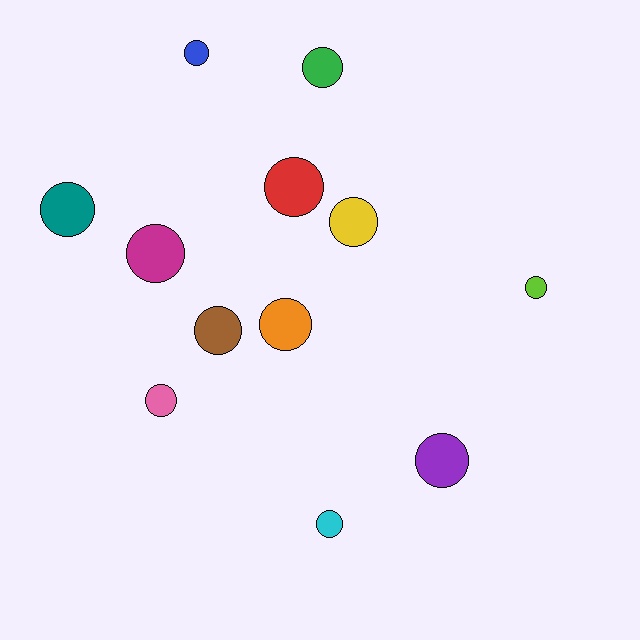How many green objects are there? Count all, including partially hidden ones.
There is 1 green object.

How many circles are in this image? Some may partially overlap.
There are 12 circles.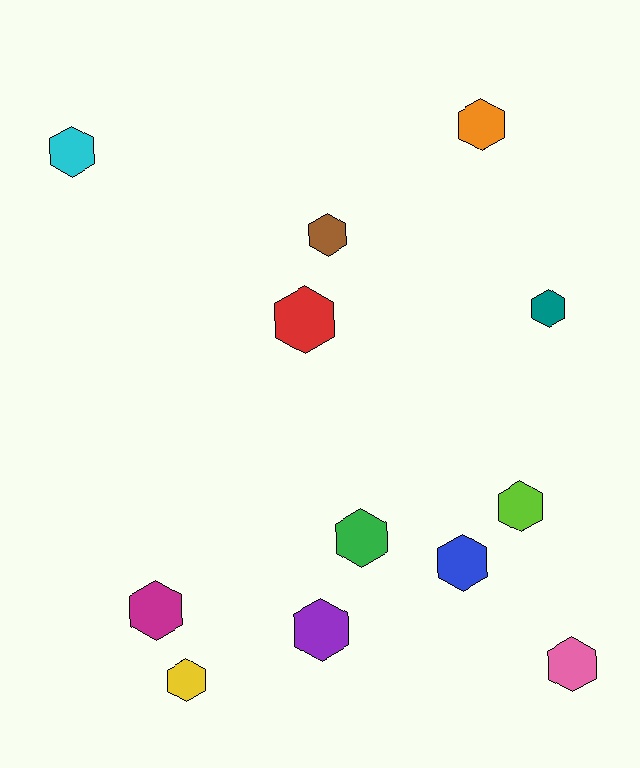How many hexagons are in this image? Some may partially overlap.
There are 12 hexagons.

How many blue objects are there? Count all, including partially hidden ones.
There is 1 blue object.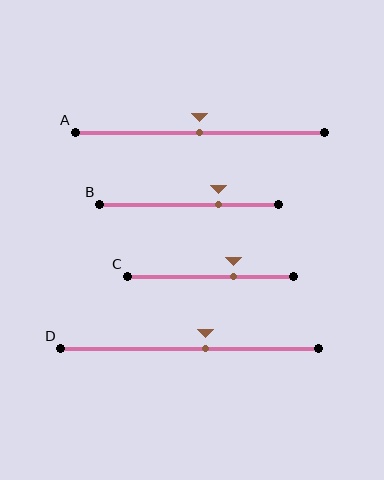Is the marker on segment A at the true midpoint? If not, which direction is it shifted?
Yes, the marker on segment A is at the true midpoint.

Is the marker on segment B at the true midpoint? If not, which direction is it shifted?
No, the marker on segment B is shifted to the right by about 16% of the segment length.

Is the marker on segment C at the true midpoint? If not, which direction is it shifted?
No, the marker on segment C is shifted to the right by about 14% of the segment length.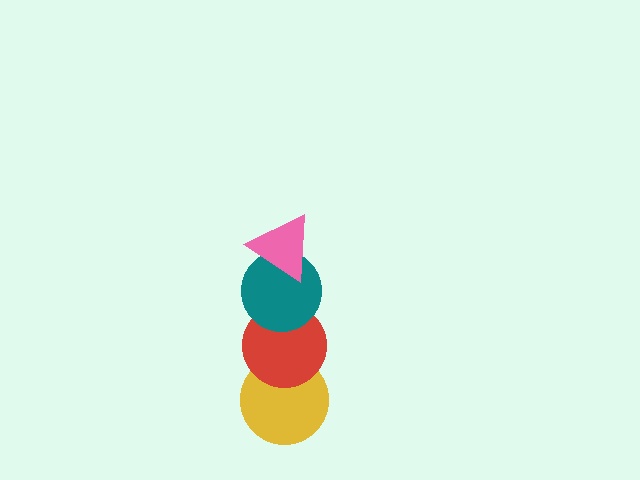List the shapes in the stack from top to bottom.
From top to bottom: the pink triangle, the teal circle, the red circle, the yellow circle.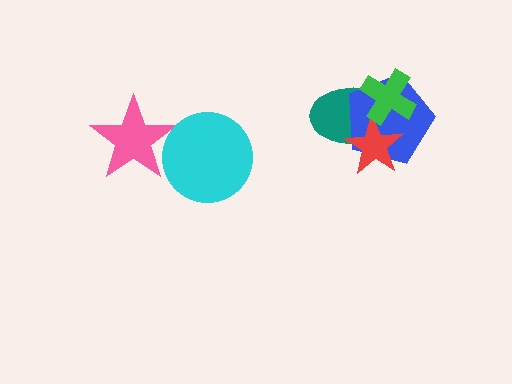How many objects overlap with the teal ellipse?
3 objects overlap with the teal ellipse.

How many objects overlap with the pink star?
1 object overlaps with the pink star.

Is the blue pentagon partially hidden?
Yes, it is partially covered by another shape.